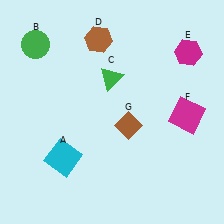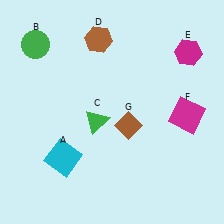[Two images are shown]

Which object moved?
The green triangle (C) moved down.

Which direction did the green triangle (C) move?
The green triangle (C) moved down.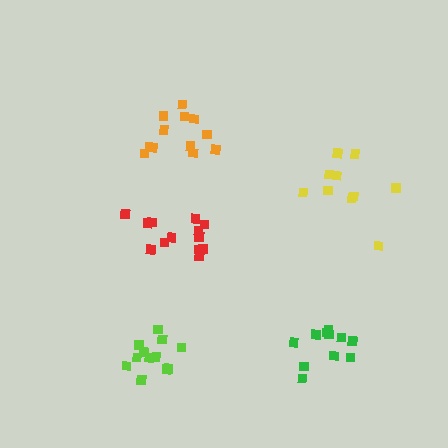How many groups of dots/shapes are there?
There are 5 groups.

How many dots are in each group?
Group 1: 12 dots, Group 2: 10 dots, Group 3: 13 dots, Group 4: 12 dots, Group 5: 11 dots (58 total).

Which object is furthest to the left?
The lime cluster is leftmost.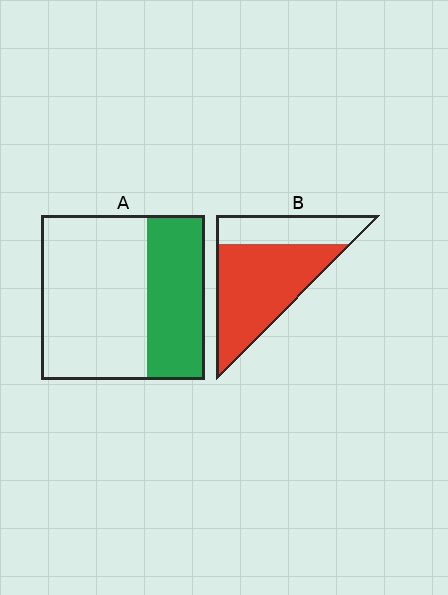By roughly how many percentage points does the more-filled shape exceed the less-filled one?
By roughly 35 percentage points (B over A).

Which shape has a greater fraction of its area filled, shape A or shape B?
Shape B.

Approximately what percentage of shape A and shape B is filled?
A is approximately 35% and B is approximately 70%.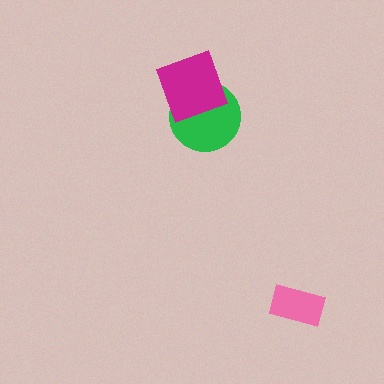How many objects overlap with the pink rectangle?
0 objects overlap with the pink rectangle.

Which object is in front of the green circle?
The magenta square is in front of the green circle.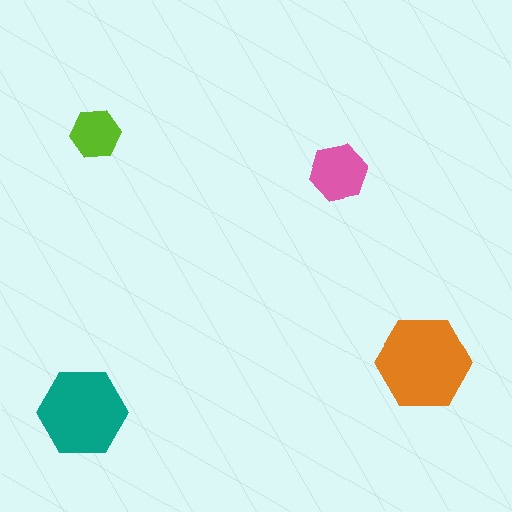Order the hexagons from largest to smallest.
the orange one, the teal one, the pink one, the lime one.